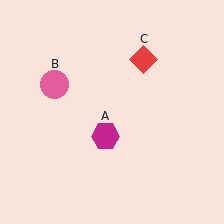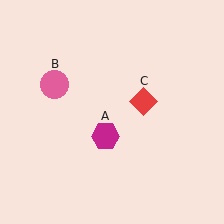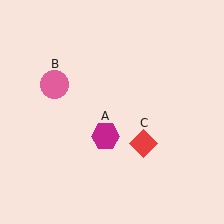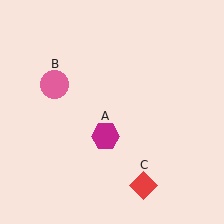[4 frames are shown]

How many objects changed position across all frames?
1 object changed position: red diamond (object C).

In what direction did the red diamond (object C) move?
The red diamond (object C) moved down.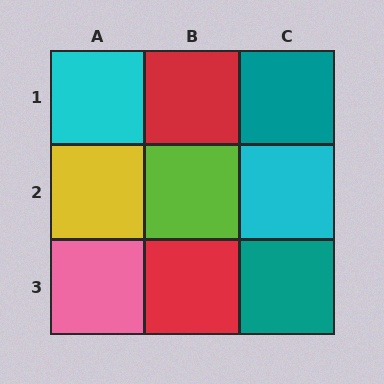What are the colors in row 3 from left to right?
Pink, red, teal.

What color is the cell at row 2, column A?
Yellow.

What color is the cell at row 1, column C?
Teal.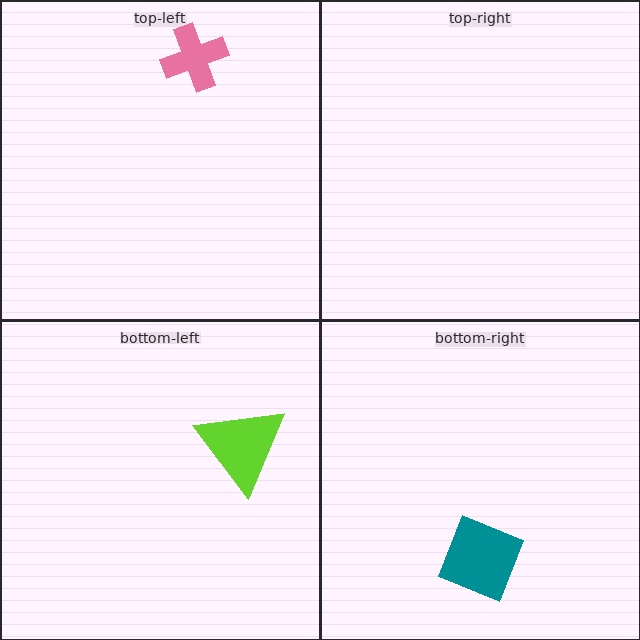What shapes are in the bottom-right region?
The teal square.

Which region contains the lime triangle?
The bottom-left region.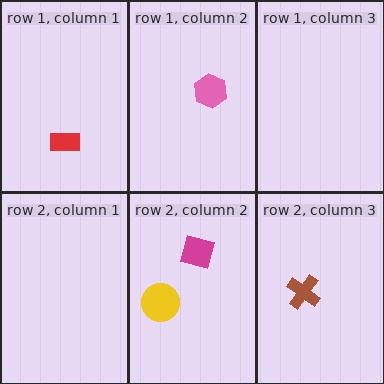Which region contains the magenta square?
The row 2, column 2 region.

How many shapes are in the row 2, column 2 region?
2.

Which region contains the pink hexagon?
The row 1, column 2 region.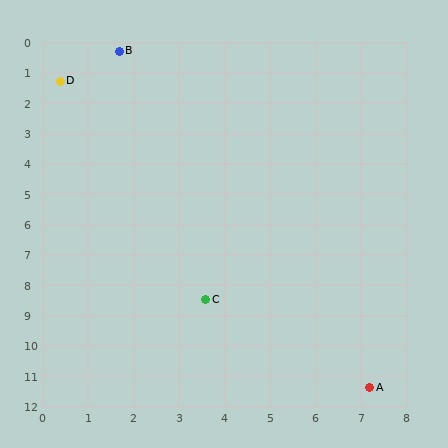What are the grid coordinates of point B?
Point B is at approximately (1.7, 0.3).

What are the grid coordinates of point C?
Point C is at approximately (3.6, 8.5).